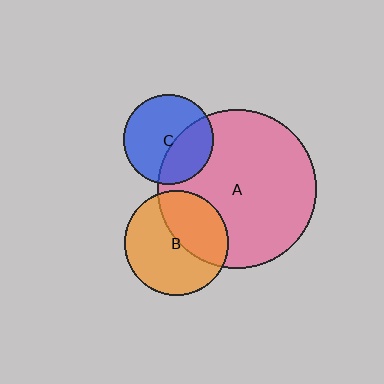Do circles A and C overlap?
Yes.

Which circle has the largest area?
Circle A (pink).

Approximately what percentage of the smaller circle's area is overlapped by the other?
Approximately 40%.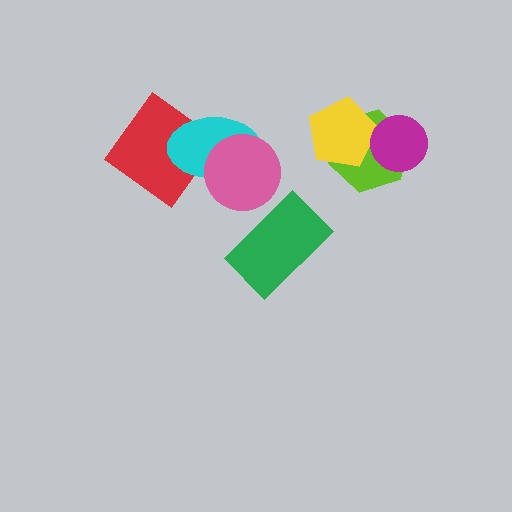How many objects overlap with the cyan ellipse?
2 objects overlap with the cyan ellipse.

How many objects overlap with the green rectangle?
0 objects overlap with the green rectangle.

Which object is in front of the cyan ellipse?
The pink circle is in front of the cyan ellipse.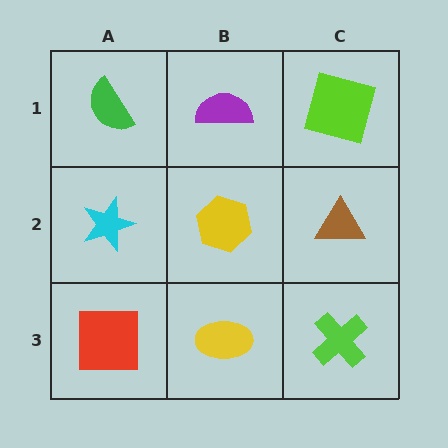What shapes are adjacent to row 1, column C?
A brown triangle (row 2, column C), a purple semicircle (row 1, column B).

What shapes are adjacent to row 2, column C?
A lime square (row 1, column C), a lime cross (row 3, column C), a yellow hexagon (row 2, column B).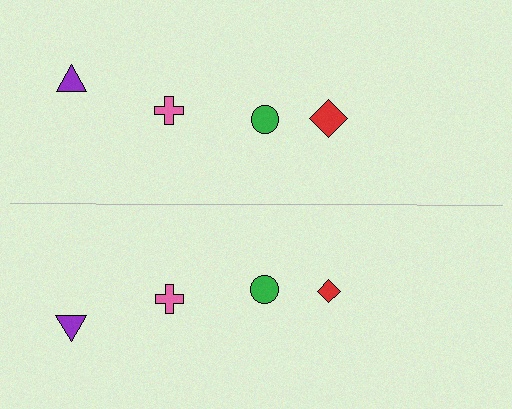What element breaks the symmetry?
The red diamond on the bottom side has a different size than its mirror counterpart.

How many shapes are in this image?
There are 8 shapes in this image.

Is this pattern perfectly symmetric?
No, the pattern is not perfectly symmetric. The red diamond on the bottom side has a different size than its mirror counterpart.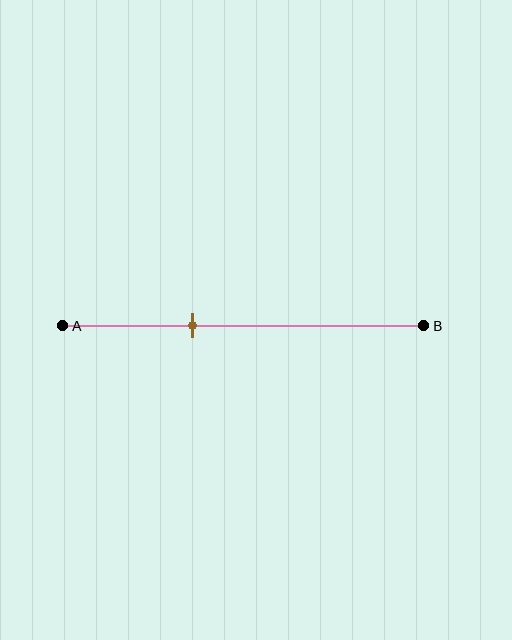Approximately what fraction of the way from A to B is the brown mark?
The brown mark is approximately 35% of the way from A to B.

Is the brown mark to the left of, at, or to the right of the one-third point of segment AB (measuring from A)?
The brown mark is approximately at the one-third point of segment AB.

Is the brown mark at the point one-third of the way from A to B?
Yes, the mark is approximately at the one-third point.